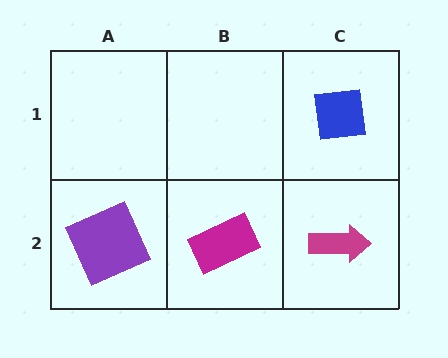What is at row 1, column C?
A blue square.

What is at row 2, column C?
A magenta arrow.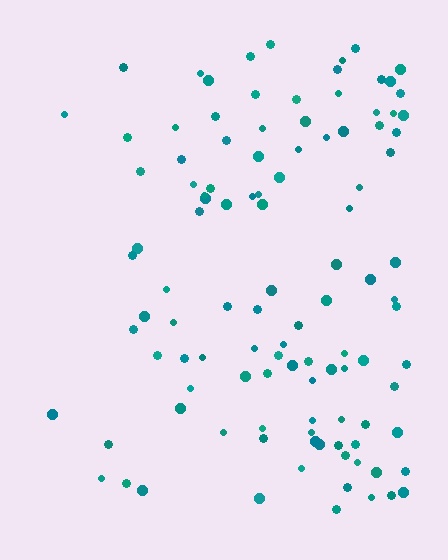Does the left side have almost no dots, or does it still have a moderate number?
Still a moderate number, just noticeably fewer than the right.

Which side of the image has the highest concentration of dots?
The right.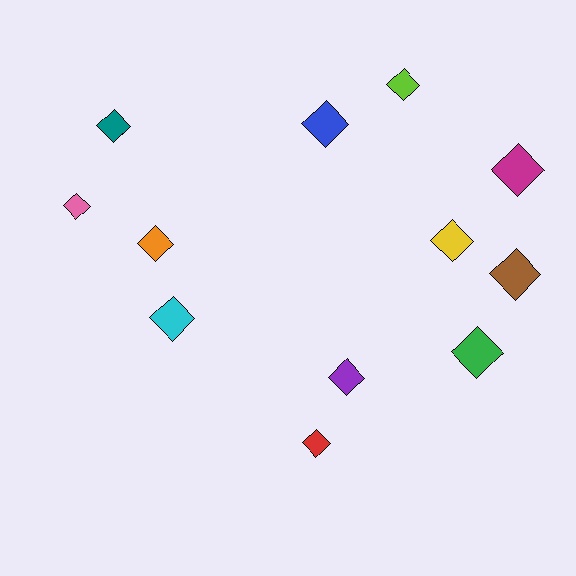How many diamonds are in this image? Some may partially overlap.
There are 12 diamonds.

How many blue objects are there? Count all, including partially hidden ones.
There is 1 blue object.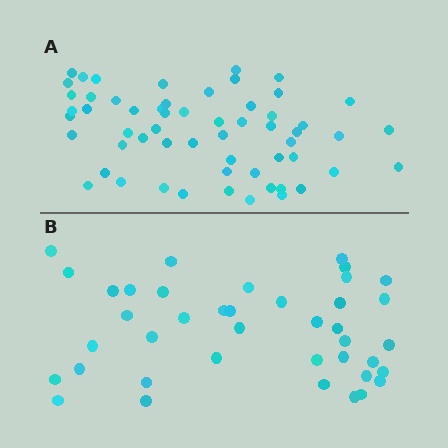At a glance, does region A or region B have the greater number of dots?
Region A (the top region) has more dots.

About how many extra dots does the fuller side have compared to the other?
Region A has approximately 20 more dots than region B.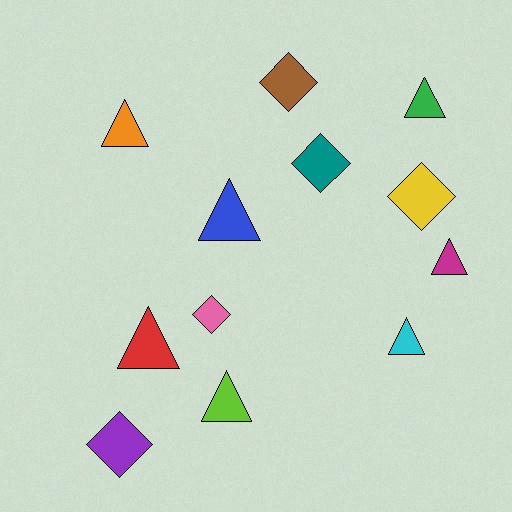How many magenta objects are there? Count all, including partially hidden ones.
There is 1 magenta object.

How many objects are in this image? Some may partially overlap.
There are 12 objects.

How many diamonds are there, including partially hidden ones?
There are 5 diamonds.